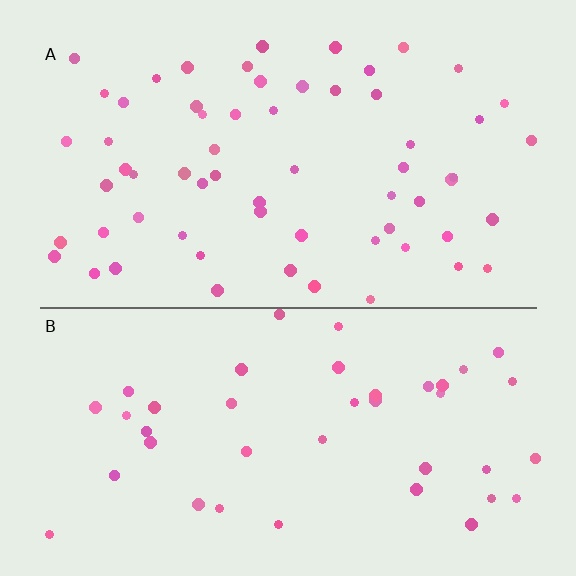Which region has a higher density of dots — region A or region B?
A (the top).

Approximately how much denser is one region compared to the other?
Approximately 1.5× — region A over region B.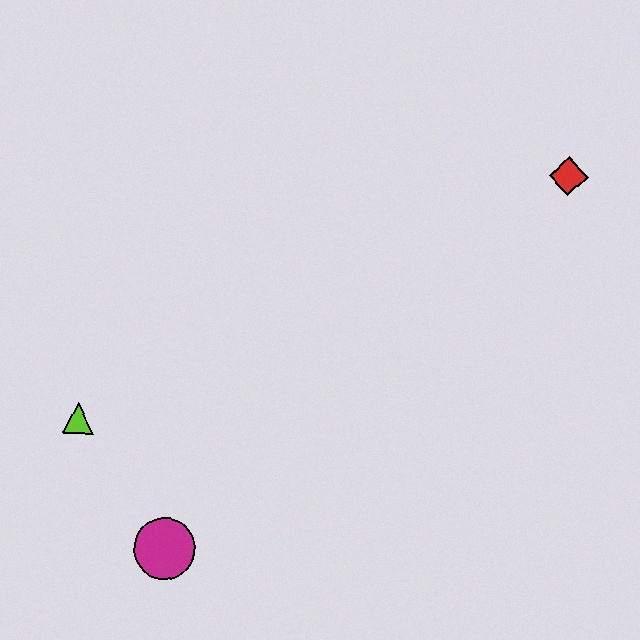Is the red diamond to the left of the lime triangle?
No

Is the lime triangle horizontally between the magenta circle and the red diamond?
No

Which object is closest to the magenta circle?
The lime triangle is closest to the magenta circle.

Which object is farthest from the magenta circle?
The red diamond is farthest from the magenta circle.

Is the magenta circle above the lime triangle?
No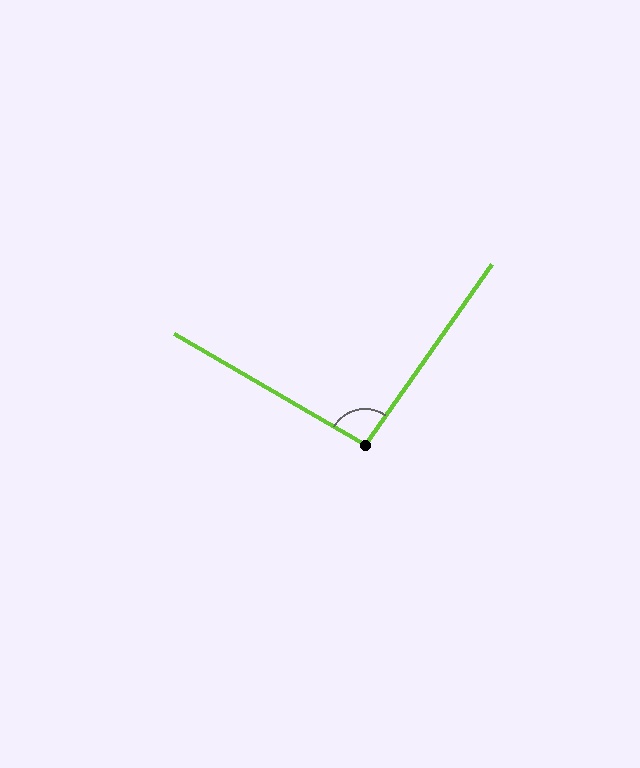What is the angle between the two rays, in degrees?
Approximately 95 degrees.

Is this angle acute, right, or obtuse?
It is approximately a right angle.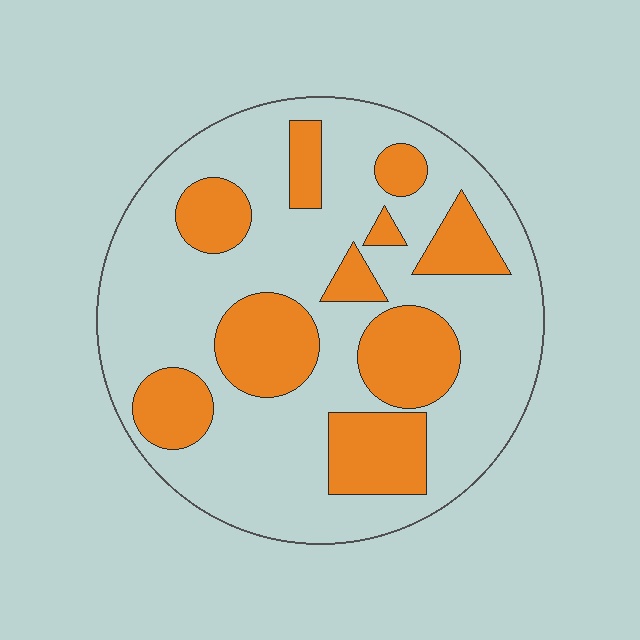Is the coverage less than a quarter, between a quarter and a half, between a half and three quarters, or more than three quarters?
Between a quarter and a half.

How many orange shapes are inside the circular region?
10.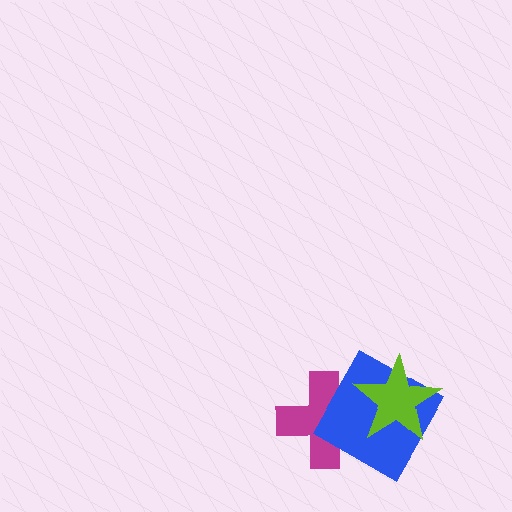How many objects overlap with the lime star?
2 objects overlap with the lime star.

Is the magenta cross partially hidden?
Yes, it is partially covered by another shape.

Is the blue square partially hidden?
Yes, it is partially covered by another shape.